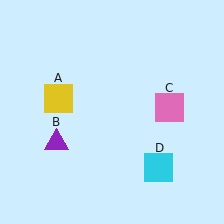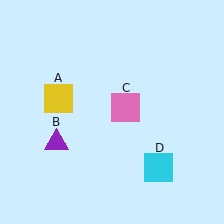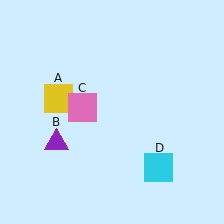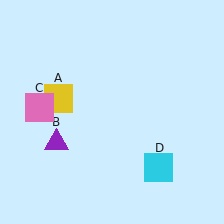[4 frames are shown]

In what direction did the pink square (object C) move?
The pink square (object C) moved left.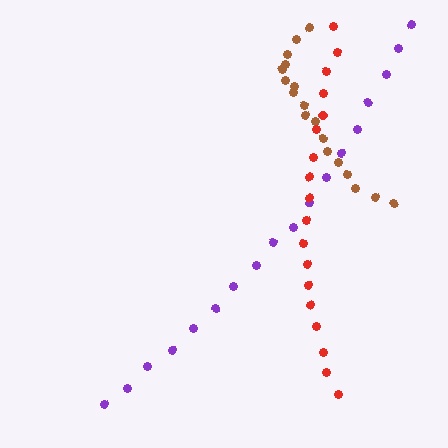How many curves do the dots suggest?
There are 3 distinct paths.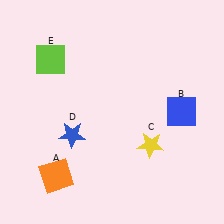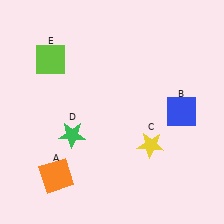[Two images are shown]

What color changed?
The star (D) changed from blue in Image 1 to green in Image 2.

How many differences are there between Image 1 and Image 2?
There is 1 difference between the two images.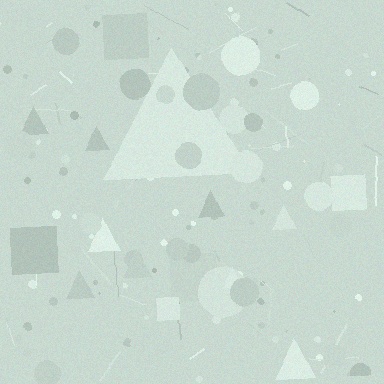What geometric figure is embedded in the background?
A triangle is embedded in the background.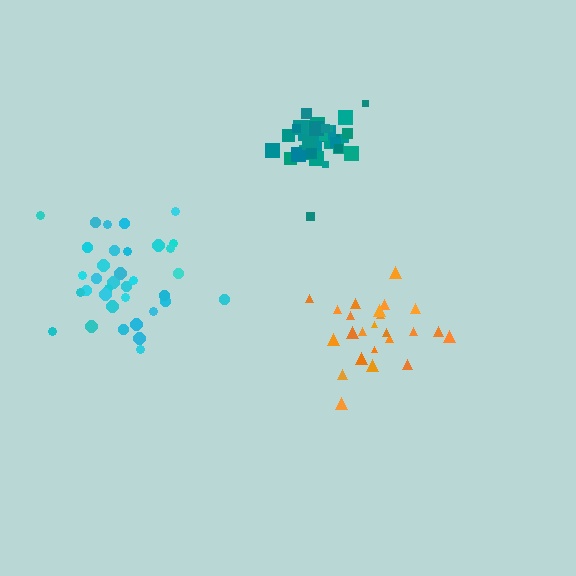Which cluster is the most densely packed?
Teal.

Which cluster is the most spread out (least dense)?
Orange.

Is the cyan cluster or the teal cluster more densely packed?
Teal.